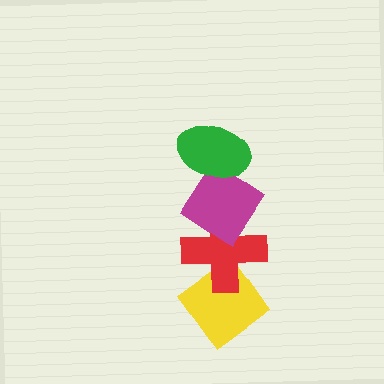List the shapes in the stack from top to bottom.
From top to bottom: the green ellipse, the magenta diamond, the red cross, the yellow diamond.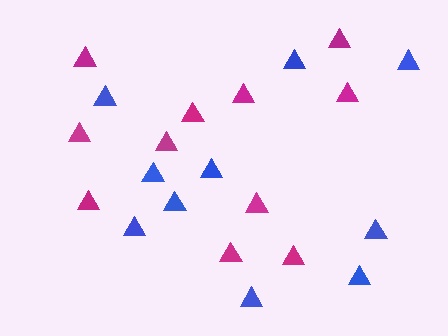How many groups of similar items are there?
There are 2 groups: one group of magenta triangles (11) and one group of blue triangles (10).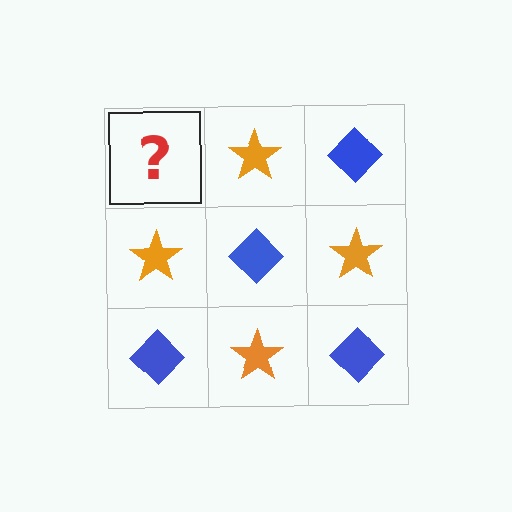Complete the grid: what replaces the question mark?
The question mark should be replaced with a blue diamond.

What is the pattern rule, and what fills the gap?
The rule is that it alternates blue diamond and orange star in a checkerboard pattern. The gap should be filled with a blue diamond.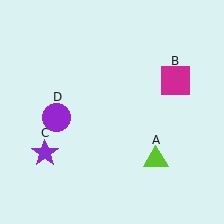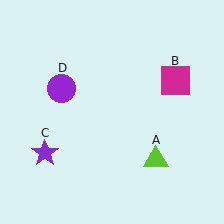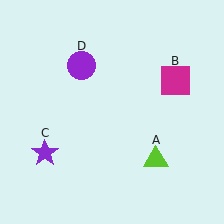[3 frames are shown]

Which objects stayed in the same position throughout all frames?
Lime triangle (object A) and magenta square (object B) and purple star (object C) remained stationary.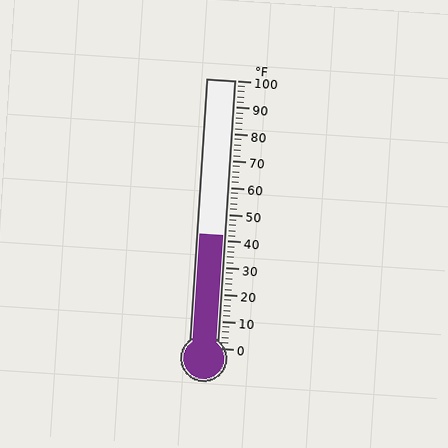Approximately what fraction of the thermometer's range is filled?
The thermometer is filled to approximately 40% of its range.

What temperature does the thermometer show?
The thermometer shows approximately 42°F.